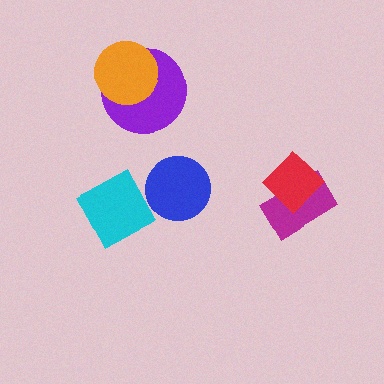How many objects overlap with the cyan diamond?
1 object overlaps with the cyan diamond.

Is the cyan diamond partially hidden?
Yes, it is partially covered by another shape.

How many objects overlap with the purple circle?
1 object overlaps with the purple circle.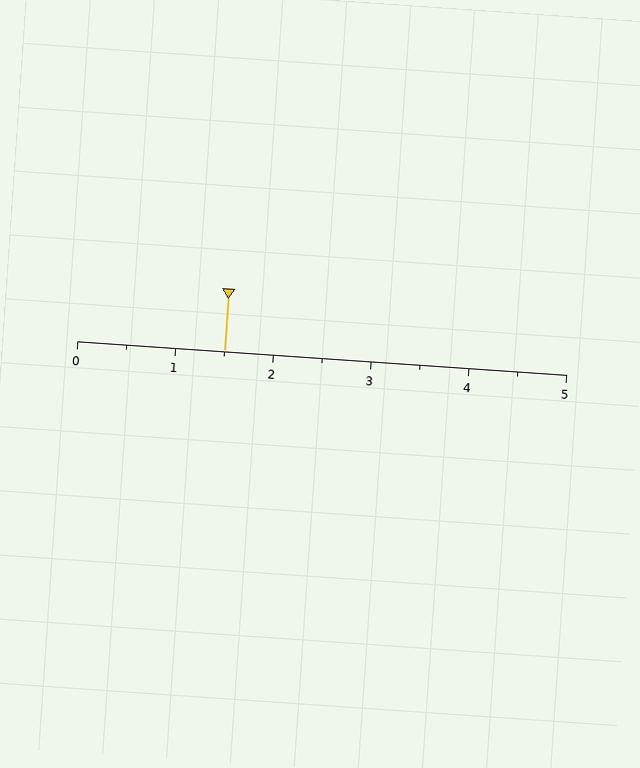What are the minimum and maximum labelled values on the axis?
The axis runs from 0 to 5.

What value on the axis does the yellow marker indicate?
The marker indicates approximately 1.5.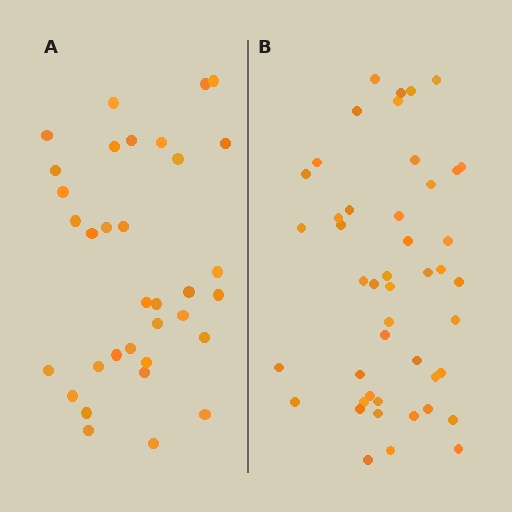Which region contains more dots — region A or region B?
Region B (the right region) has more dots.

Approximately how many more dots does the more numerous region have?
Region B has roughly 12 or so more dots than region A.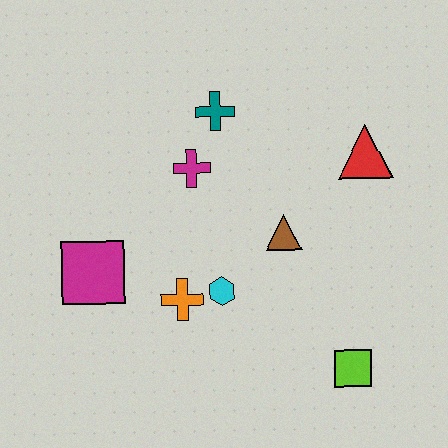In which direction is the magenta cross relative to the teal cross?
The magenta cross is below the teal cross.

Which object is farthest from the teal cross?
The lime square is farthest from the teal cross.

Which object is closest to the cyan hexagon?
The orange cross is closest to the cyan hexagon.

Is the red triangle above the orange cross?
Yes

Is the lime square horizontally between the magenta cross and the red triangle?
Yes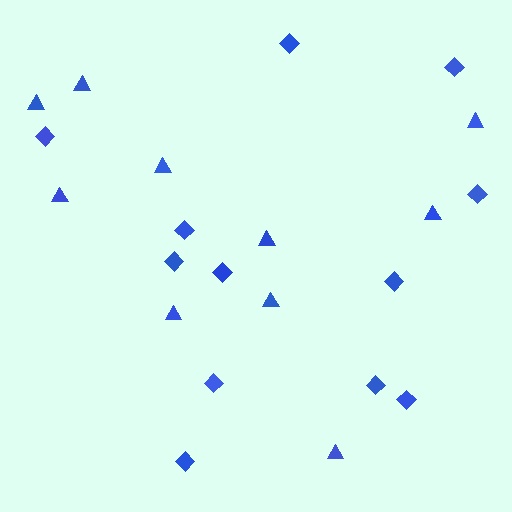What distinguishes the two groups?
There are 2 groups: one group of diamonds (12) and one group of triangles (10).